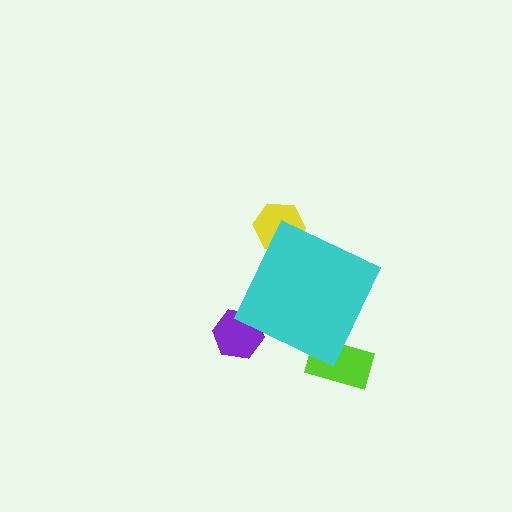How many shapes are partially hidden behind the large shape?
3 shapes are partially hidden.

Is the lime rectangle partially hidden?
Yes, the lime rectangle is partially hidden behind the cyan diamond.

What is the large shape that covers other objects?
A cyan diamond.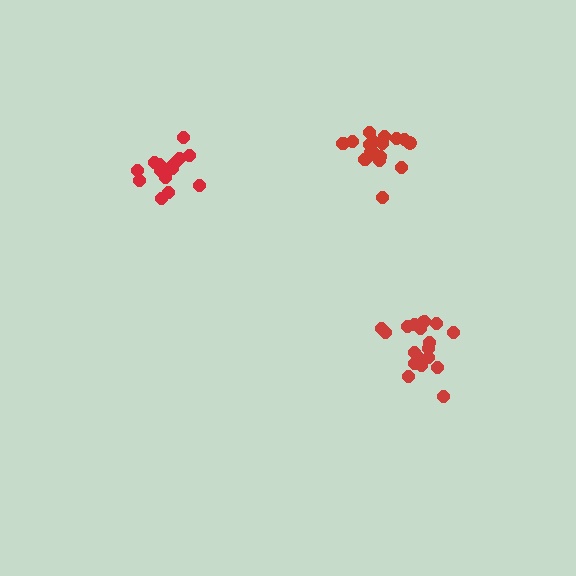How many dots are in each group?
Group 1: 18 dots, Group 2: 17 dots, Group 3: 19 dots (54 total).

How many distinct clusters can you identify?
There are 3 distinct clusters.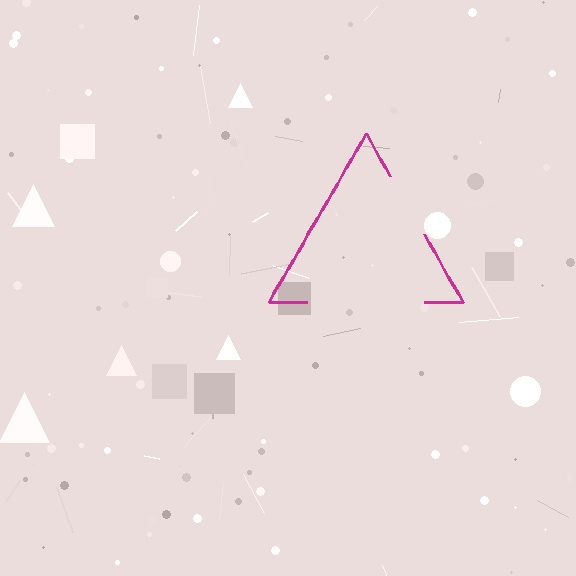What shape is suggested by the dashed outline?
The dashed outline suggests a triangle.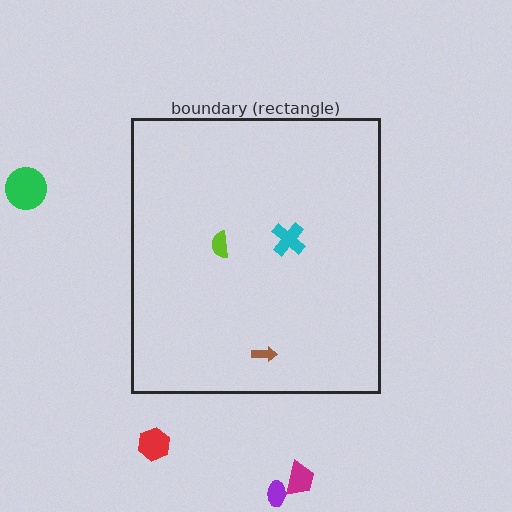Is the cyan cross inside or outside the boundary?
Inside.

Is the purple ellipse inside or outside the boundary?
Outside.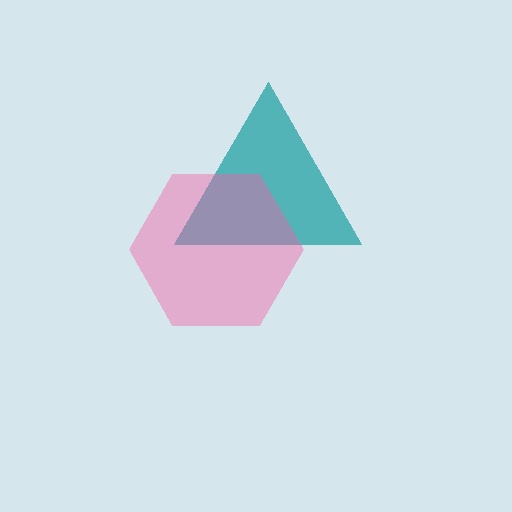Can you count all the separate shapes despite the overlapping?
Yes, there are 2 separate shapes.